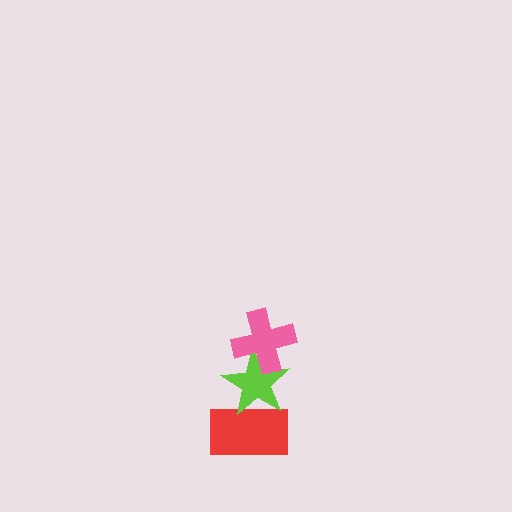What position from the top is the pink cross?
The pink cross is 1st from the top.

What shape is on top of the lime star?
The pink cross is on top of the lime star.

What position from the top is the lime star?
The lime star is 2nd from the top.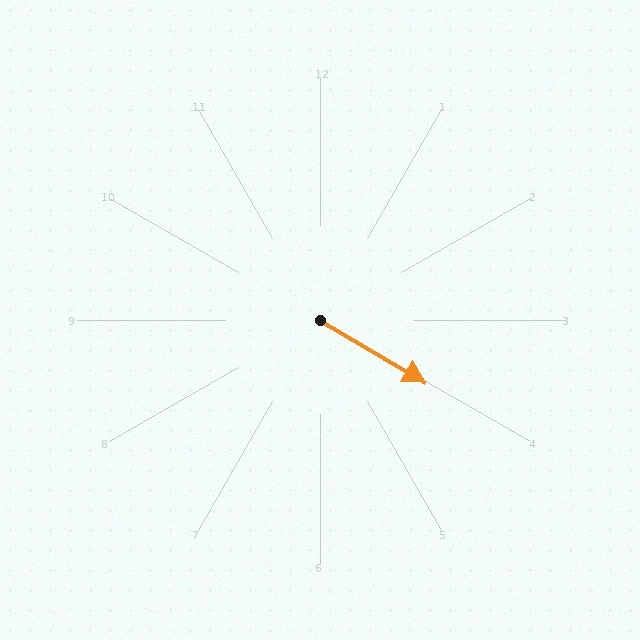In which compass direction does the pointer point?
Southeast.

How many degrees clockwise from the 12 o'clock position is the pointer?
Approximately 121 degrees.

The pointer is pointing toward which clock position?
Roughly 4 o'clock.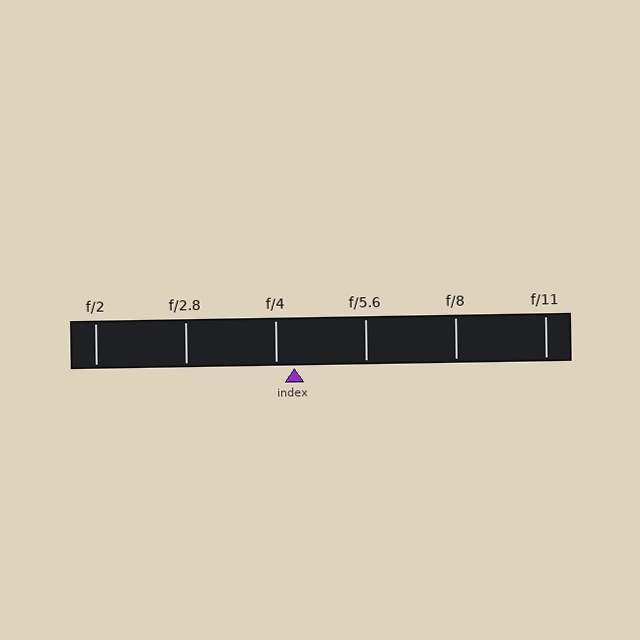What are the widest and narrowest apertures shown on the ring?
The widest aperture shown is f/2 and the narrowest is f/11.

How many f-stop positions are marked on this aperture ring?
There are 6 f-stop positions marked.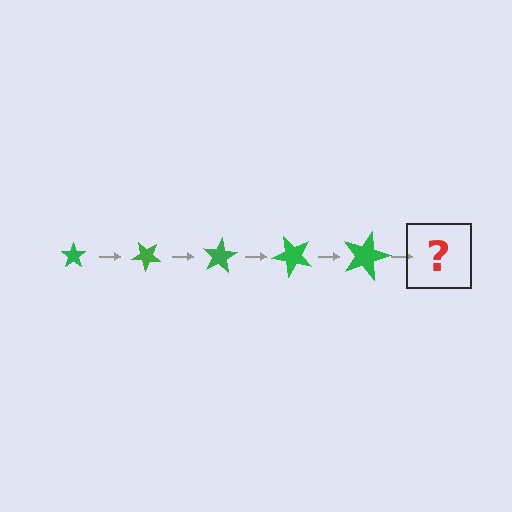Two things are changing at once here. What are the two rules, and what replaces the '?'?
The two rules are that the star grows larger each step and it rotates 40 degrees each step. The '?' should be a star, larger than the previous one and rotated 200 degrees from the start.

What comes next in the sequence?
The next element should be a star, larger than the previous one and rotated 200 degrees from the start.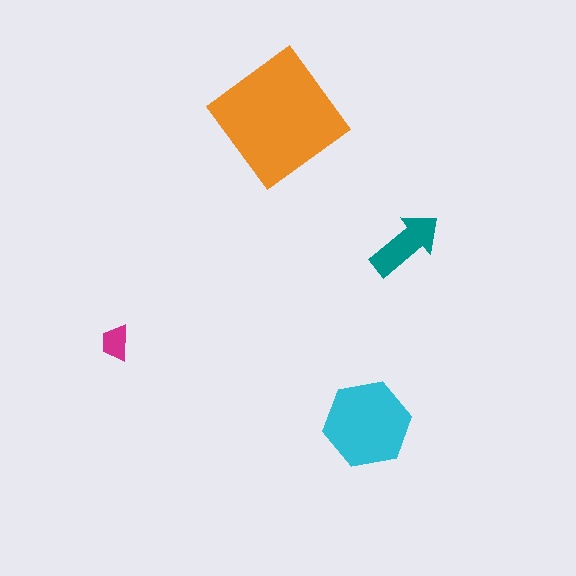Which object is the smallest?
The magenta trapezoid.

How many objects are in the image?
There are 4 objects in the image.